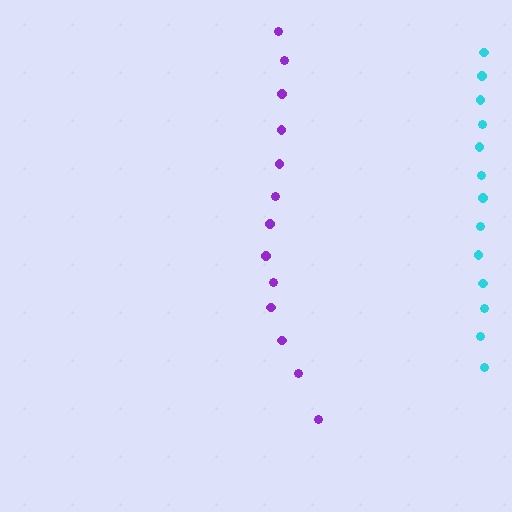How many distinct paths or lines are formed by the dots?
There are 2 distinct paths.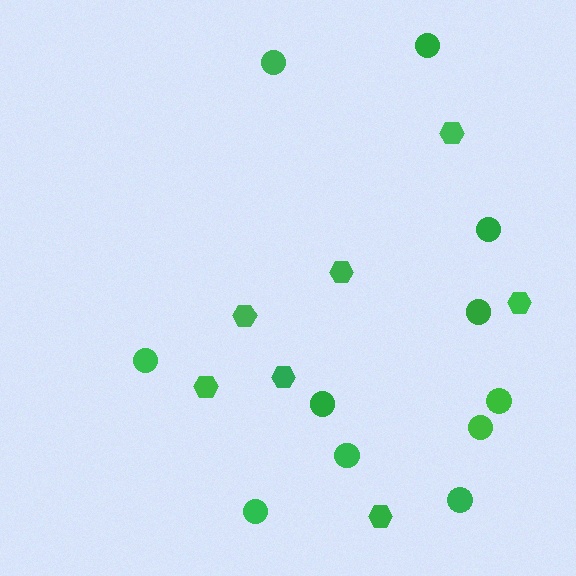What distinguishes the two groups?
There are 2 groups: one group of circles (11) and one group of hexagons (7).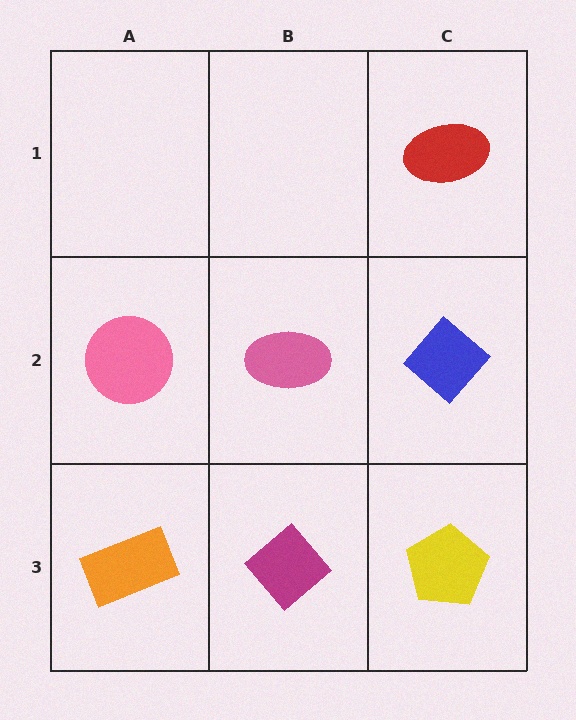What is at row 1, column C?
A red ellipse.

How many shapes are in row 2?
3 shapes.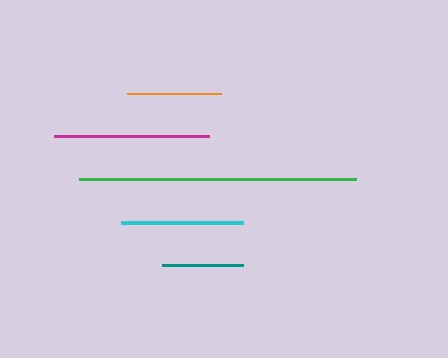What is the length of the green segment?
The green segment is approximately 277 pixels long.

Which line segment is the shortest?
The teal line is the shortest at approximately 80 pixels.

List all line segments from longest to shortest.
From longest to shortest: green, magenta, cyan, orange, teal.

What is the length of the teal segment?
The teal segment is approximately 80 pixels long.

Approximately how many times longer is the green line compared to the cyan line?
The green line is approximately 2.3 times the length of the cyan line.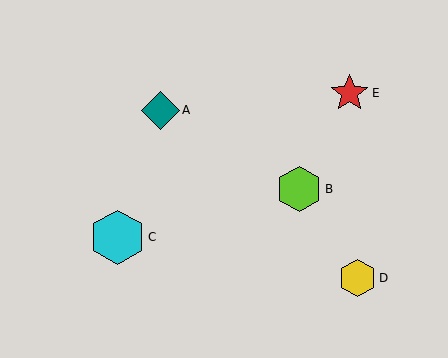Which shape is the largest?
The cyan hexagon (labeled C) is the largest.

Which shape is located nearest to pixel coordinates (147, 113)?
The teal diamond (labeled A) at (160, 110) is nearest to that location.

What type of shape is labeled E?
Shape E is a red star.